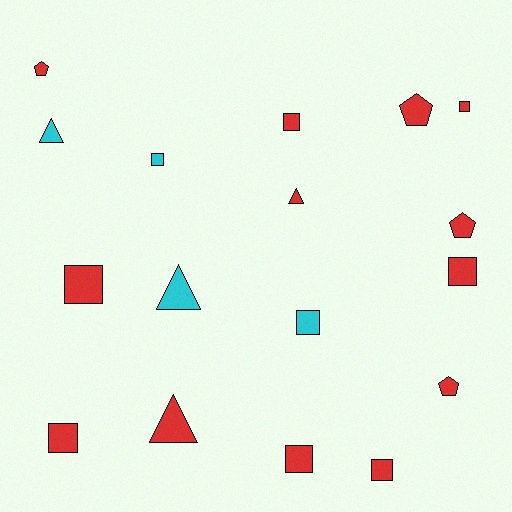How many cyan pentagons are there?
There are no cyan pentagons.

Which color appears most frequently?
Red, with 13 objects.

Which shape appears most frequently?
Square, with 9 objects.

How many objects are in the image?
There are 17 objects.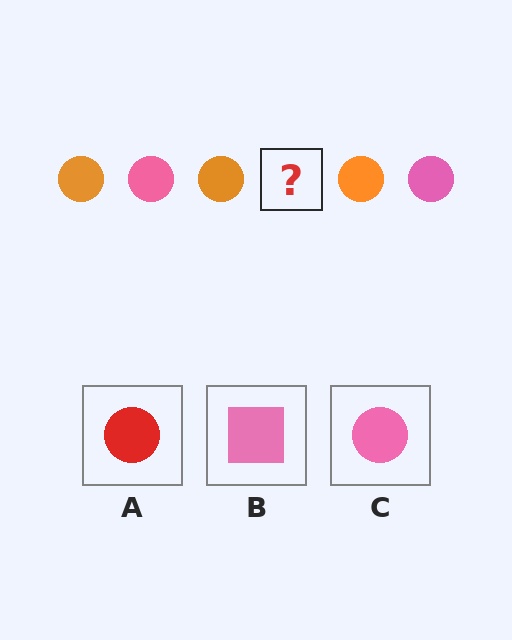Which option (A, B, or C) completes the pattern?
C.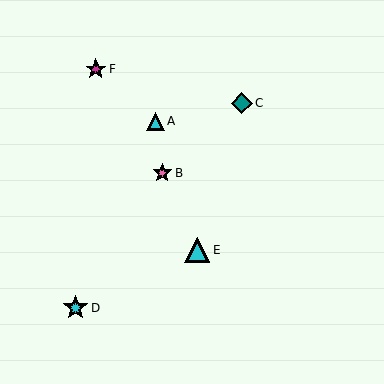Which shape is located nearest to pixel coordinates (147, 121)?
The cyan triangle (labeled A) at (155, 121) is nearest to that location.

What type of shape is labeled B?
Shape B is a pink star.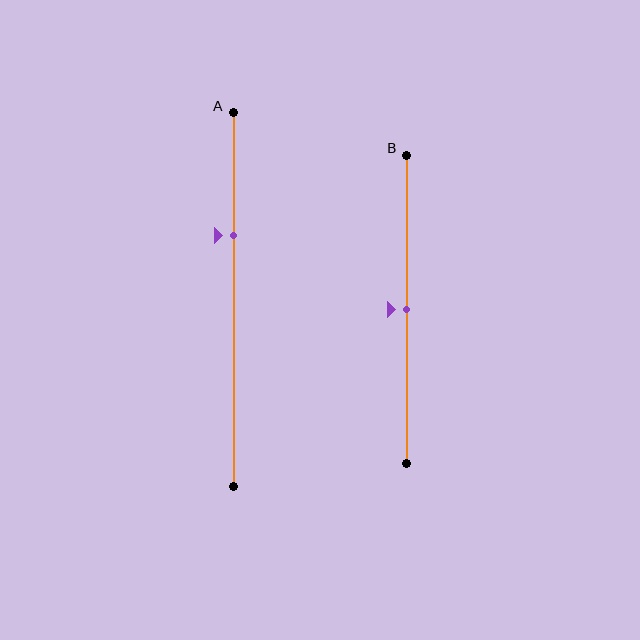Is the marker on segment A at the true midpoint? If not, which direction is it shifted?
No, the marker on segment A is shifted upward by about 17% of the segment length.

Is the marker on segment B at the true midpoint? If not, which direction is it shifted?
Yes, the marker on segment B is at the true midpoint.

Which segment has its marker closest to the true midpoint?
Segment B has its marker closest to the true midpoint.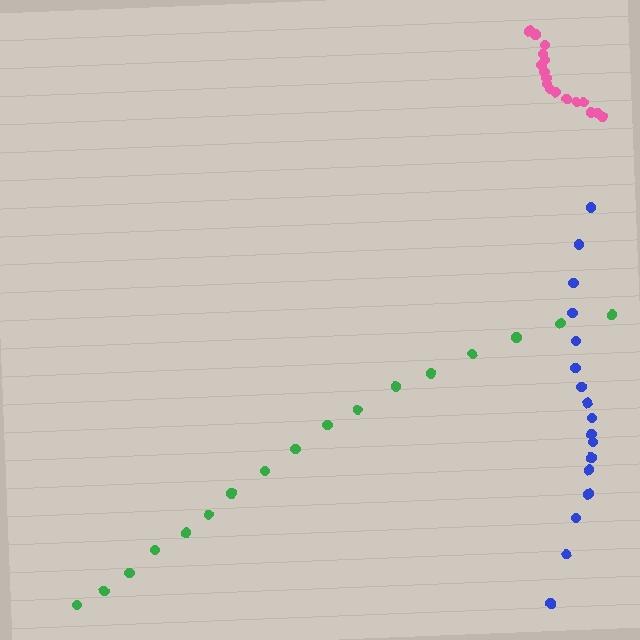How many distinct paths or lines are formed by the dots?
There are 3 distinct paths.